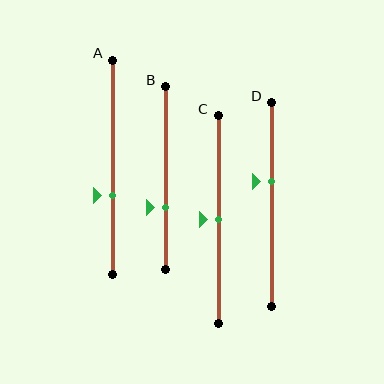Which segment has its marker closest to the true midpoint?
Segment C has its marker closest to the true midpoint.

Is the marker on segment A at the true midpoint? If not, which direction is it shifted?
No, the marker on segment A is shifted downward by about 14% of the segment length.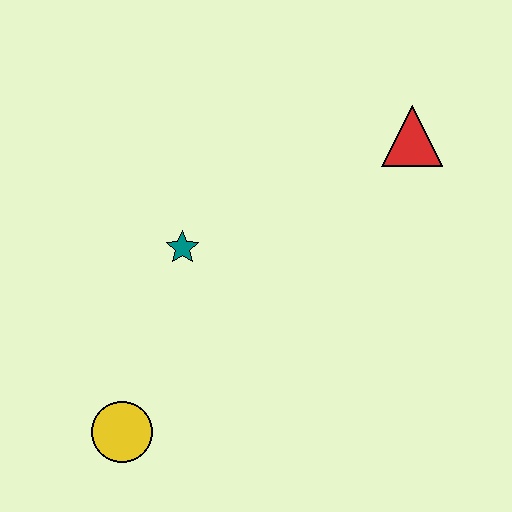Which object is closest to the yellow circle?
The teal star is closest to the yellow circle.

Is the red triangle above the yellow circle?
Yes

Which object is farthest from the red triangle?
The yellow circle is farthest from the red triangle.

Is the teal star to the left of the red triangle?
Yes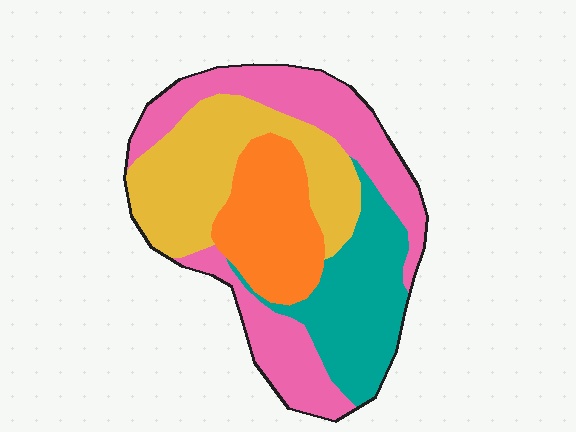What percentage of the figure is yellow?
Yellow covers about 30% of the figure.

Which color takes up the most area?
Pink, at roughly 35%.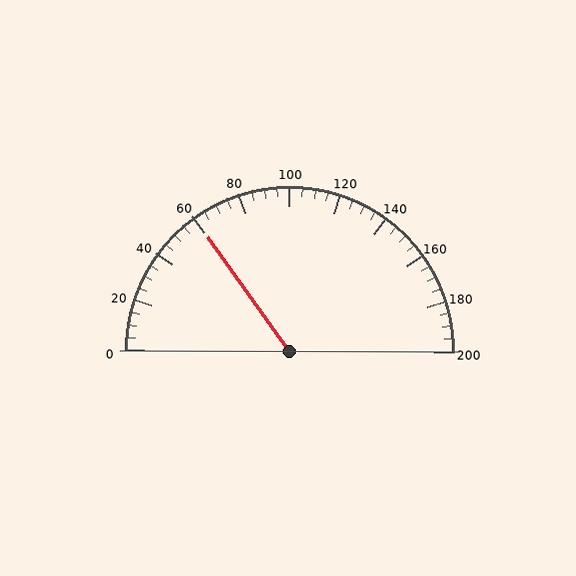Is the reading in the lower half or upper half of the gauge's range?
The reading is in the lower half of the range (0 to 200).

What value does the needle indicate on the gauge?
The needle indicates approximately 60.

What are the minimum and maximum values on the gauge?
The gauge ranges from 0 to 200.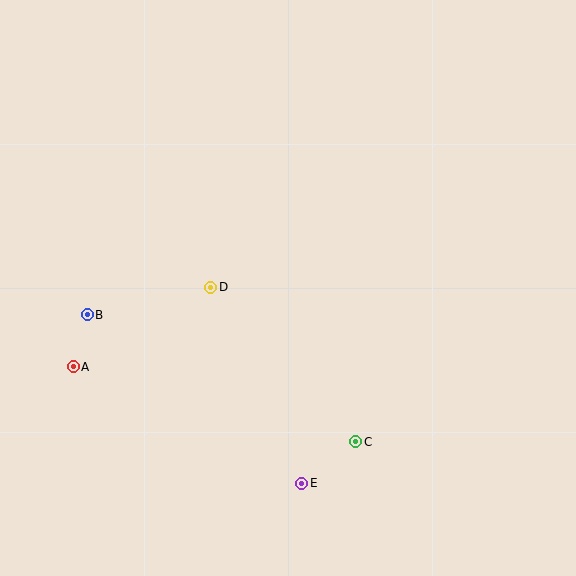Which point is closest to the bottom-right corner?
Point C is closest to the bottom-right corner.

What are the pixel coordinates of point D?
Point D is at (210, 287).